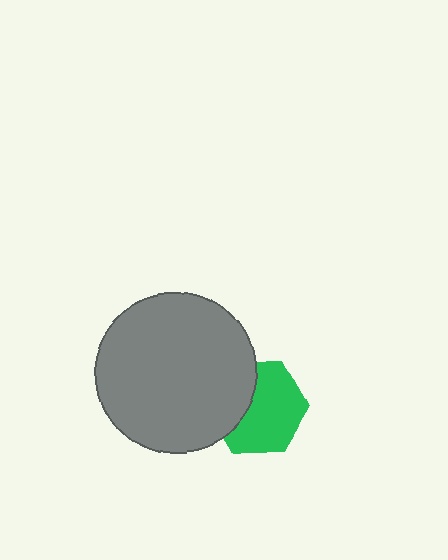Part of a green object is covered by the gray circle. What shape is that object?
It is a hexagon.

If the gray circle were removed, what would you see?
You would see the complete green hexagon.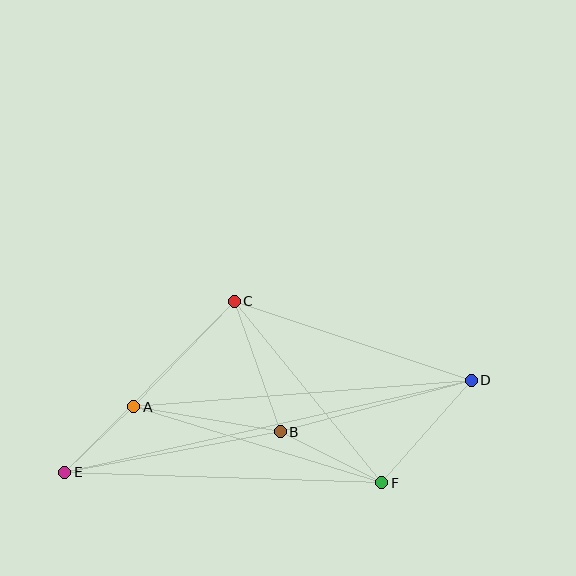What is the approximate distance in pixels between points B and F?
The distance between B and F is approximately 113 pixels.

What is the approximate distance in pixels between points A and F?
The distance between A and F is approximately 259 pixels.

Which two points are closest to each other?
Points A and E are closest to each other.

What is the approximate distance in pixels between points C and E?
The distance between C and E is approximately 241 pixels.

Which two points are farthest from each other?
Points D and E are farthest from each other.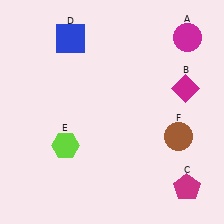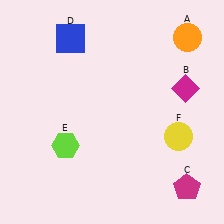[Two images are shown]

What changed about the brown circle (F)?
In Image 1, F is brown. In Image 2, it changed to yellow.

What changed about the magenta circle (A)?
In Image 1, A is magenta. In Image 2, it changed to orange.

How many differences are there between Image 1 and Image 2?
There are 2 differences between the two images.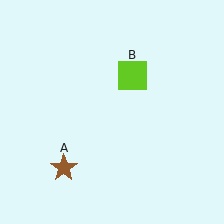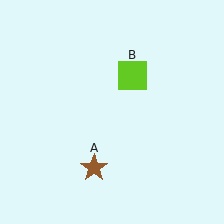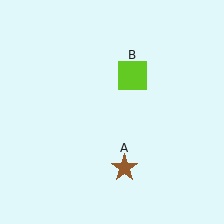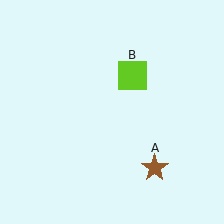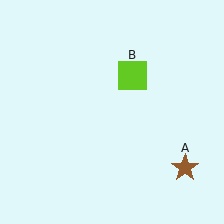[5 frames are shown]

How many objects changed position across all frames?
1 object changed position: brown star (object A).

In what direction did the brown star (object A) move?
The brown star (object A) moved right.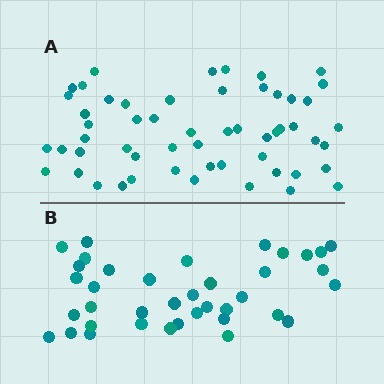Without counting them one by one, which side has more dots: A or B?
Region A (the top region) has more dots.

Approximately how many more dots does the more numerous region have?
Region A has approximately 15 more dots than region B.